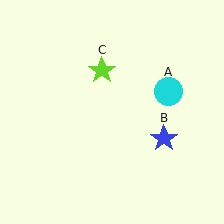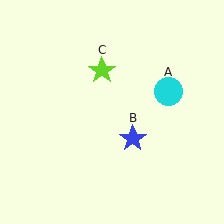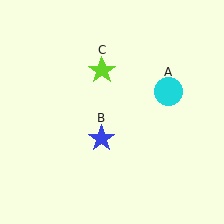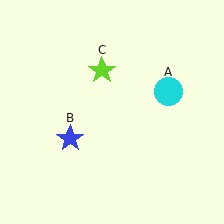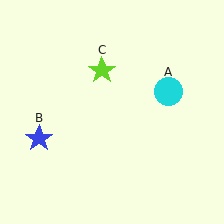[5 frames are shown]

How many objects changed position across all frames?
1 object changed position: blue star (object B).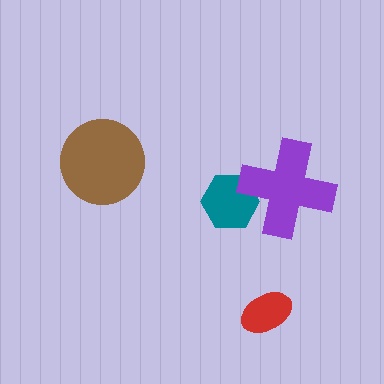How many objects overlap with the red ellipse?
0 objects overlap with the red ellipse.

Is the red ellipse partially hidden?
No, no other shape covers it.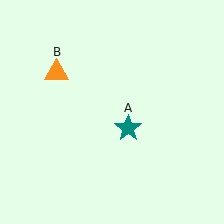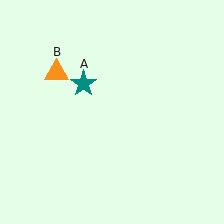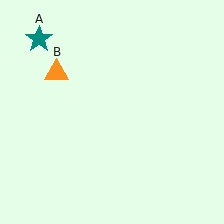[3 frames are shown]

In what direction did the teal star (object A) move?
The teal star (object A) moved up and to the left.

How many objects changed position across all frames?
1 object changed position: teal star (object A).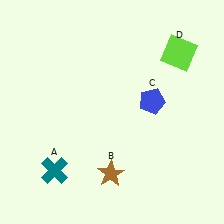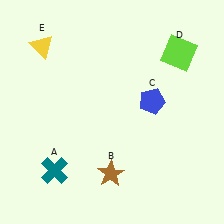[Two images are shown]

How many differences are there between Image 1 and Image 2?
There is 1 difference between the two images.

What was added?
A yellow triangle (E) was added in Image 2.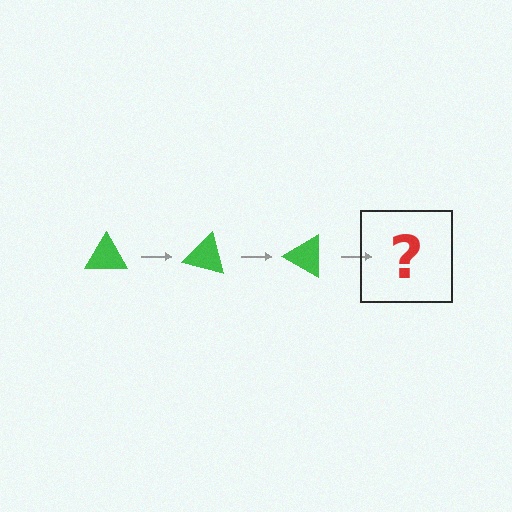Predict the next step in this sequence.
The next step is a green triangle rotated 45 degrees.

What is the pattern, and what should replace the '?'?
The pattern is that the triangle rotates 15 degrees each step. The '?' should be a green triangle rotated 45 degrees.